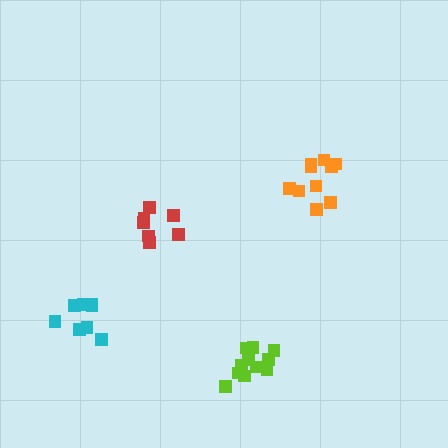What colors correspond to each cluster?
The clusters are colored: orange, red, cyan, lime.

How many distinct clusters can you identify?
There are 4 distinct clusters.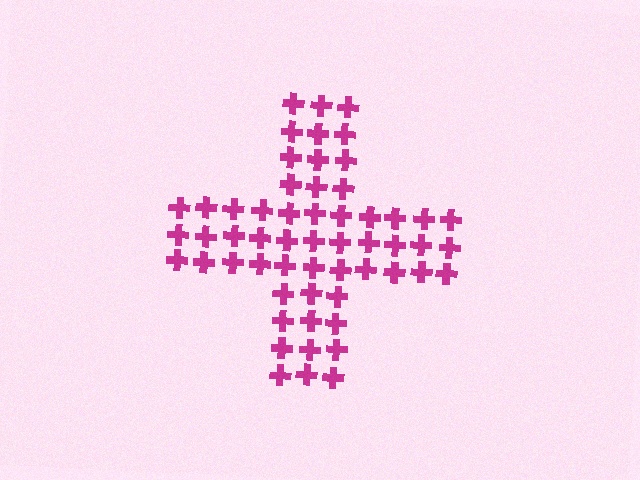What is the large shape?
The large shape is a cross.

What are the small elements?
The small elements are crosses.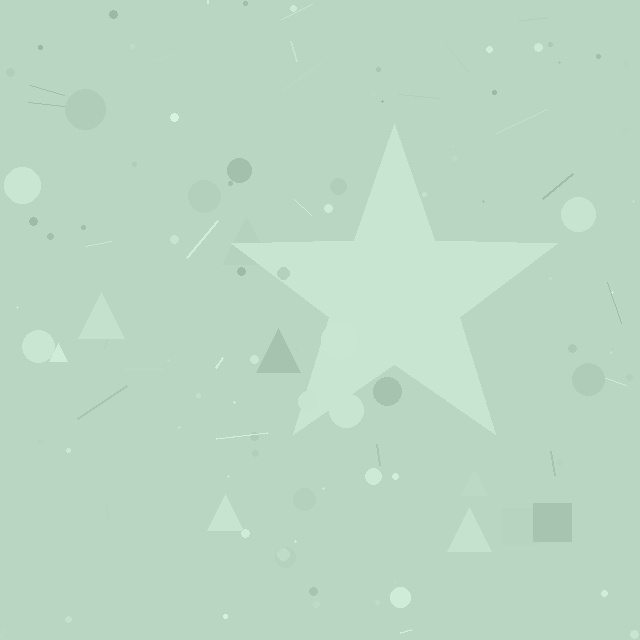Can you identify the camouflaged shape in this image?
The camouflaged shape is a star.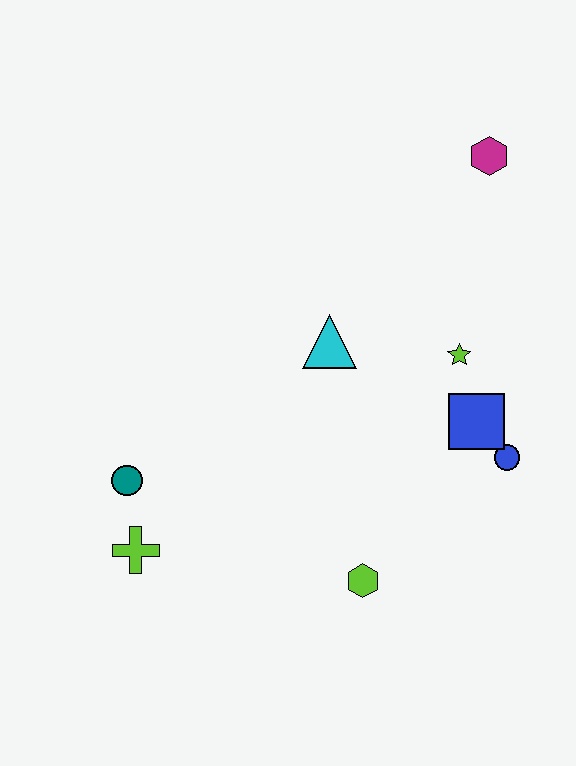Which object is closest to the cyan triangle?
The lime star is closest to the cyan triangle.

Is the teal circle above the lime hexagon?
Yes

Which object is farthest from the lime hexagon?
The magenta hexagon is farthest from the lime hexagon.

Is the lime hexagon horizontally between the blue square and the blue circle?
No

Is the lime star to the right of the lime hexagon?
Yes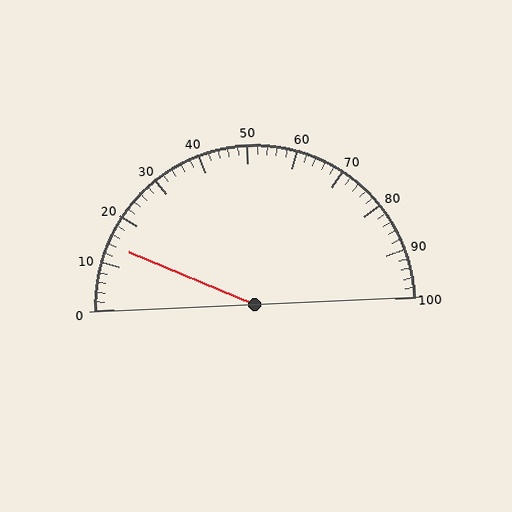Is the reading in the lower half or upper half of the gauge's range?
The reading is in the lower half of the range (0 to 100).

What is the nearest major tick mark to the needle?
The nearest major tick mark is 10.